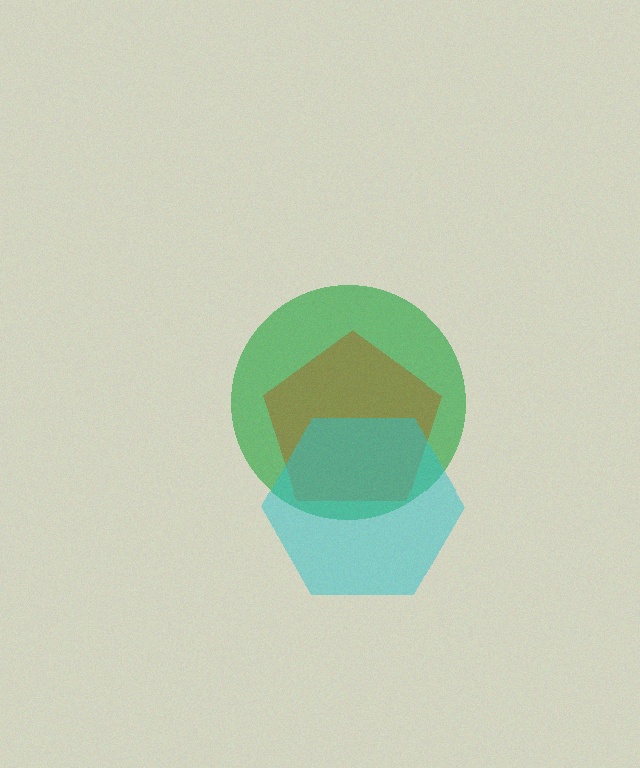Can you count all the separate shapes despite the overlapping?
Yes, there are 3 separate shapes.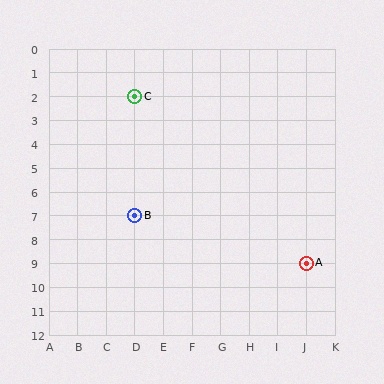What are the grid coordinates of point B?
Point B is at grid coordinates (D, 7).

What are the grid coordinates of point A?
Point A is at grid coordinates (J, 9).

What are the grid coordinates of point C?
Point C is at grid coordinates (D, 2).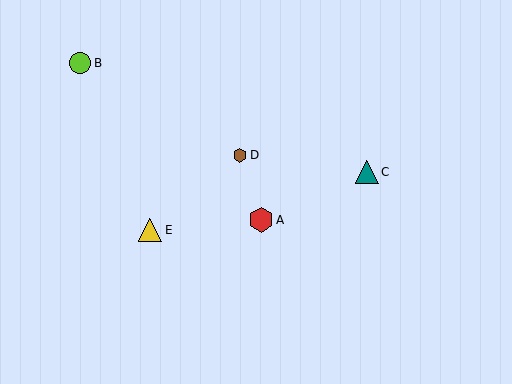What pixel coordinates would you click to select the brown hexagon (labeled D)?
Click at (240, 155) to select the brown hexagon D.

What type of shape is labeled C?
Shape C is a teal triangle.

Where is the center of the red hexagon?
The center of the red hexagon is at (261, 220).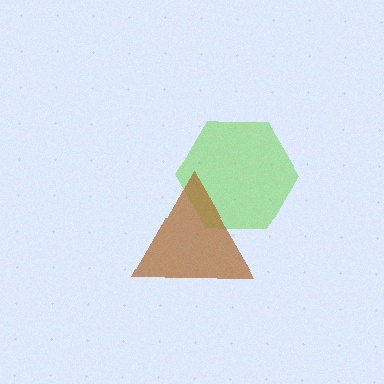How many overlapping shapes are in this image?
There are 2 overlapping shapes in the image.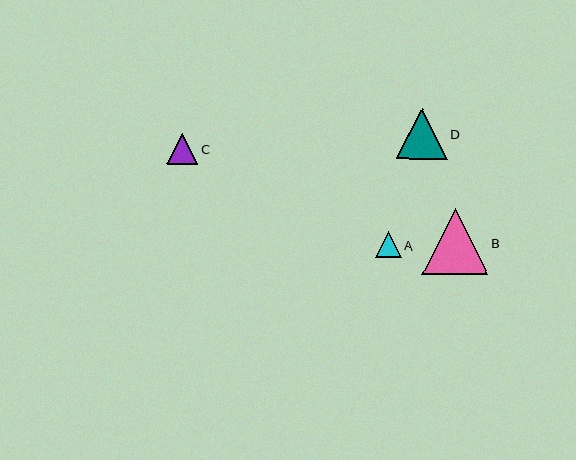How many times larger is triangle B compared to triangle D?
Triangle B is approximately 1.3 times the size of triangle D.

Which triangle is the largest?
Triangle B is the largest with a size of approximately 66 pixels.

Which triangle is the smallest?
Triangle A is the smallest with a size of approximately 25 pixels.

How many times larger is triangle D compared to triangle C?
Triangle D is approximately 1.7 times the size of triangle C.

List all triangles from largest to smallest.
From largest to smallest: B, D, C, A.